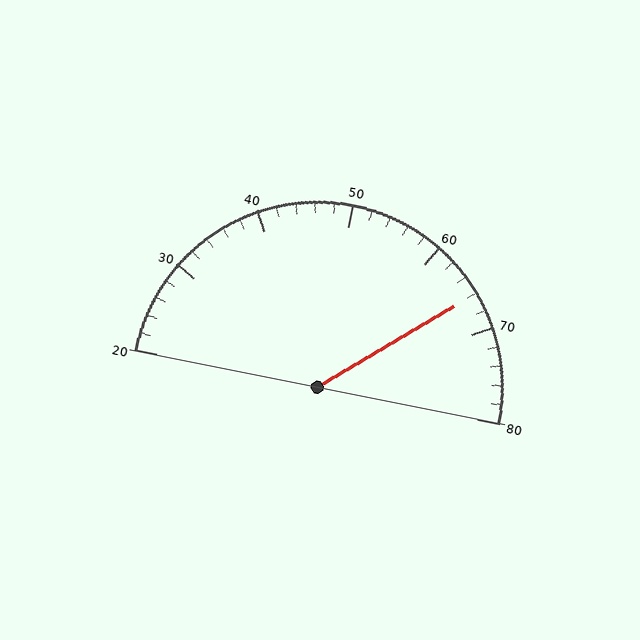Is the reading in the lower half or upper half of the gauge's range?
The reading is in the upper half of the range (20 to 80).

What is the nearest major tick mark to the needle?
The nearest major tick mark is 70.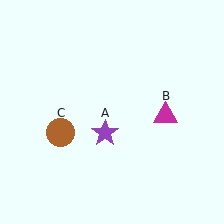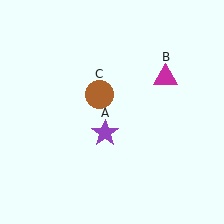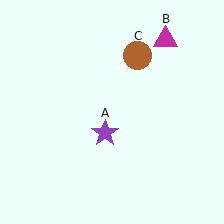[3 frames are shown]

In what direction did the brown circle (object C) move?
The brown circle (object C) moved up and to the right.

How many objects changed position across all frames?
2 objects changed position: magenta triangle (object B), brown circle (object C).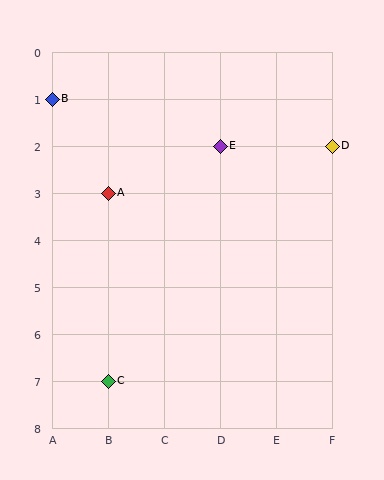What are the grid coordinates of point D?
Point D is at grid coordinates (F, 2).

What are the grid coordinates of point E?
Point E is at grid coordinates (D, 2).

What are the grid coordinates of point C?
Point C is at grid coordinates (B, 7).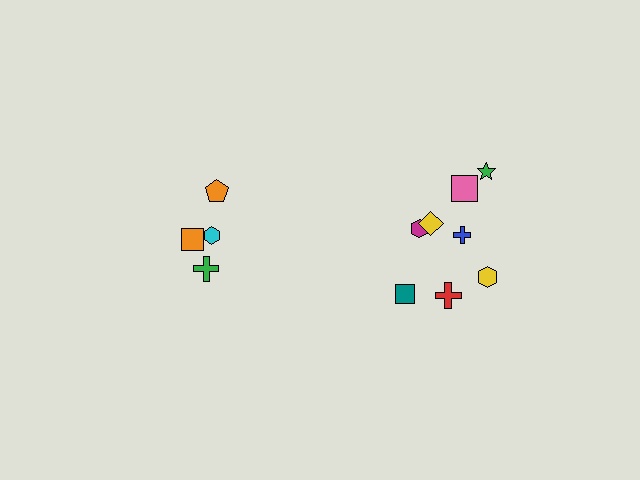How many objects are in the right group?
There are 8 objects.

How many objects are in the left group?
There are 4 objects.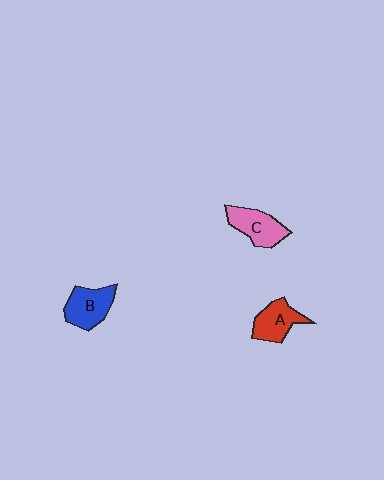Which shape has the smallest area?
Shape A (red).